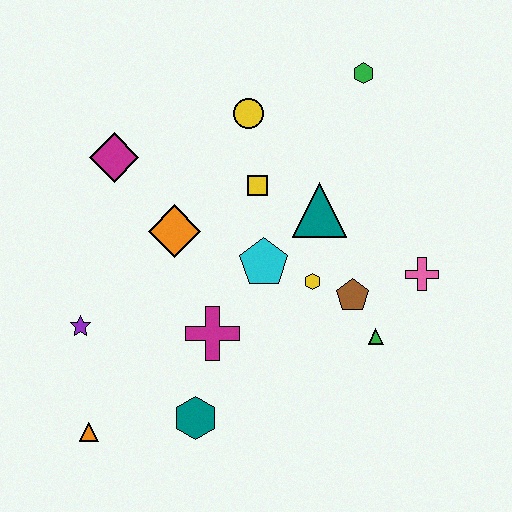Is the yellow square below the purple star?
No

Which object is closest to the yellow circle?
The yellow square is closest to the yellow circle.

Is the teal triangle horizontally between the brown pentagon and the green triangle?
No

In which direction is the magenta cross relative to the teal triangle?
The magenta cross is below the teal triangle.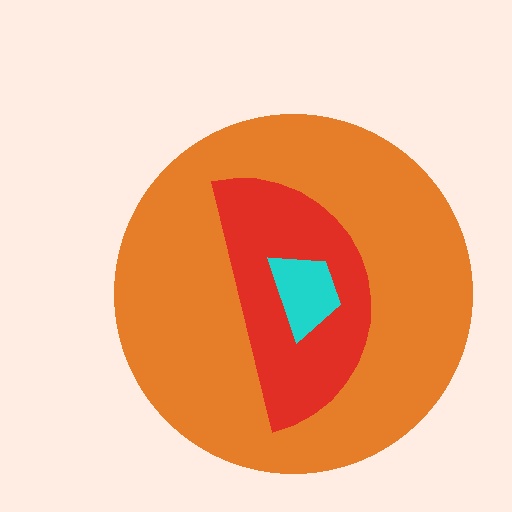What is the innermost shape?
The cyan trapezoid.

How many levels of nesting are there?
3.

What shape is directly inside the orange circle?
The red semicircle.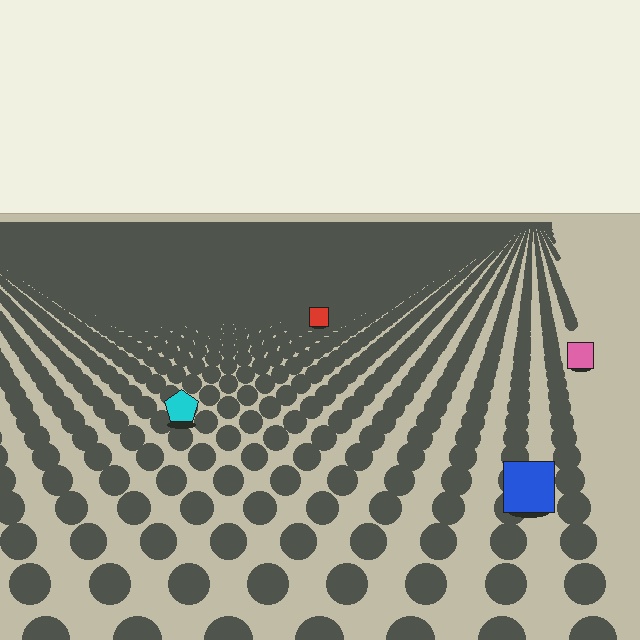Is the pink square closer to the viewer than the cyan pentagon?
No. The cyan pentagon is closer — you can tell from the texture gradient: the ground texture is coarser near it.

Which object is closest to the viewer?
The blue square is closest. The texture marks near it are larger and more spread out.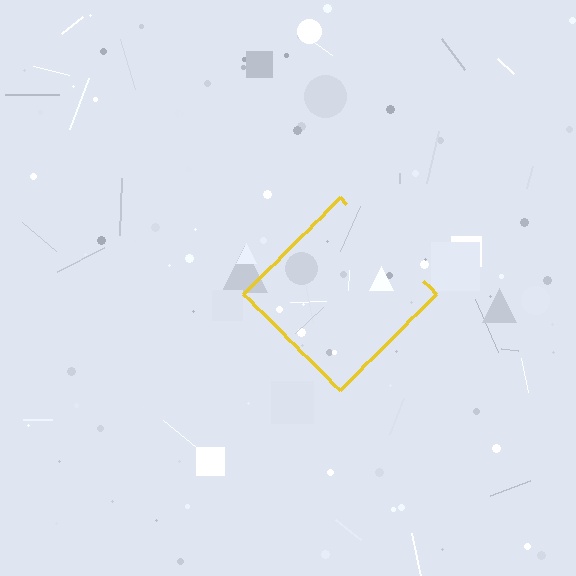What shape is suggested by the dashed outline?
The dashed outline suggests a diamond.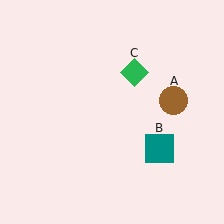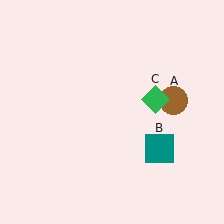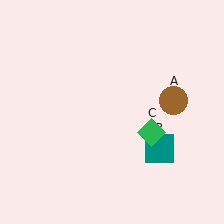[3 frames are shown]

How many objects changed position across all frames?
1 object changed position: green diamond (object C).